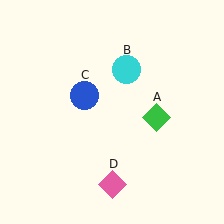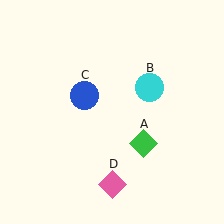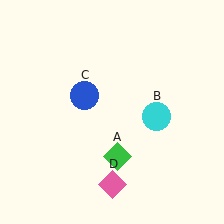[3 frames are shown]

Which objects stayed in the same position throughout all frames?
Blue circle (object C) and pink diamond (object D) remained stationary.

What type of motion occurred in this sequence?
The green diamond (object A), cyan circle (object B) rotated clockwise around the center of the scene.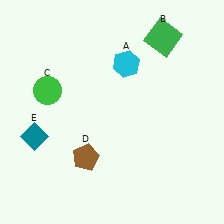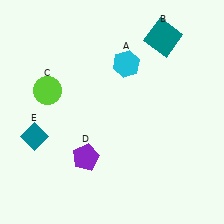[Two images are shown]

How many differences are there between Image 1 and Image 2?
There are 3 differences between the two images.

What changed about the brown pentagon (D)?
In Image 1, D is brown. In Image 2, it changed to purple.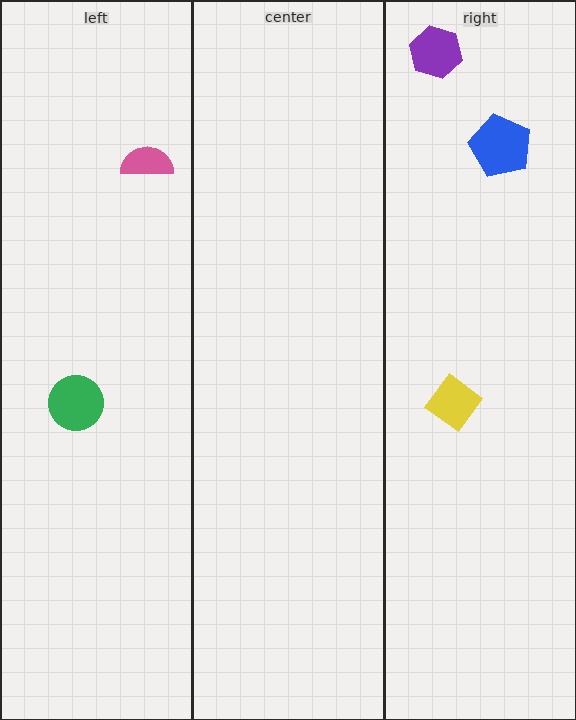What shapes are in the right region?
The yellow diamond, the purple hexagon, the blue pentagon.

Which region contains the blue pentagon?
The right region.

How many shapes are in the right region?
3.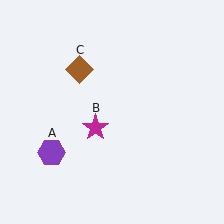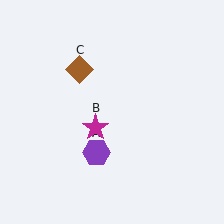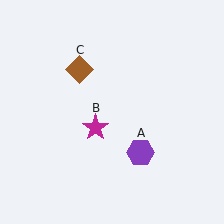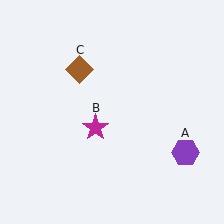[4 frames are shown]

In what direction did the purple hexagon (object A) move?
The purple hexagon (object A) moved right.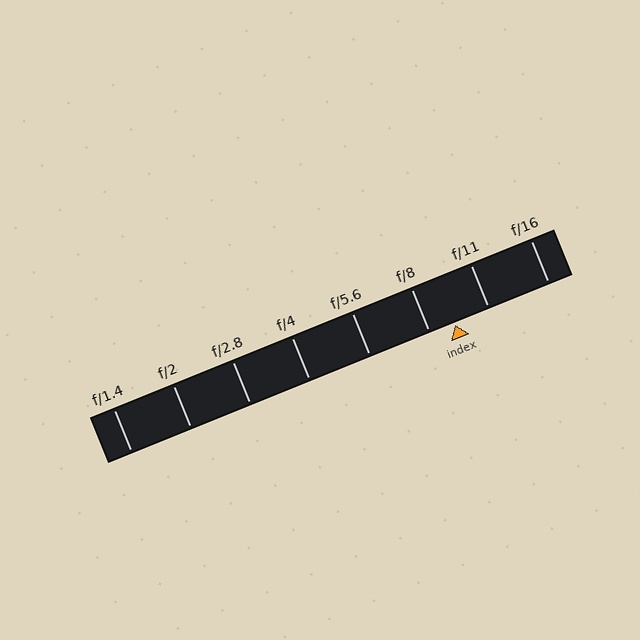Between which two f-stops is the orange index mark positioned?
The index mark is between f/8 and f/11.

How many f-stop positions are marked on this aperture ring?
There are 8 f-stop positions marked.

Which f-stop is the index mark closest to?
The index mark is closest to f/8.